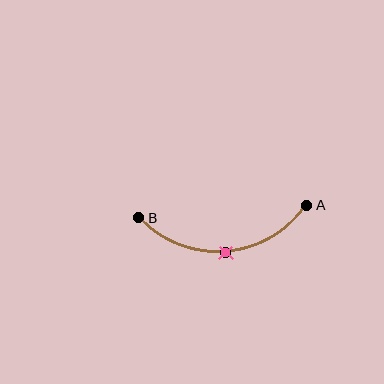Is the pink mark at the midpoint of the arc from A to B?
Yes. The pink mark lies on the arc at equal arc-length from both A and B — it is the arc midpoint.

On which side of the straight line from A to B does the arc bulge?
The arc bulges below the straight line connecting A and B.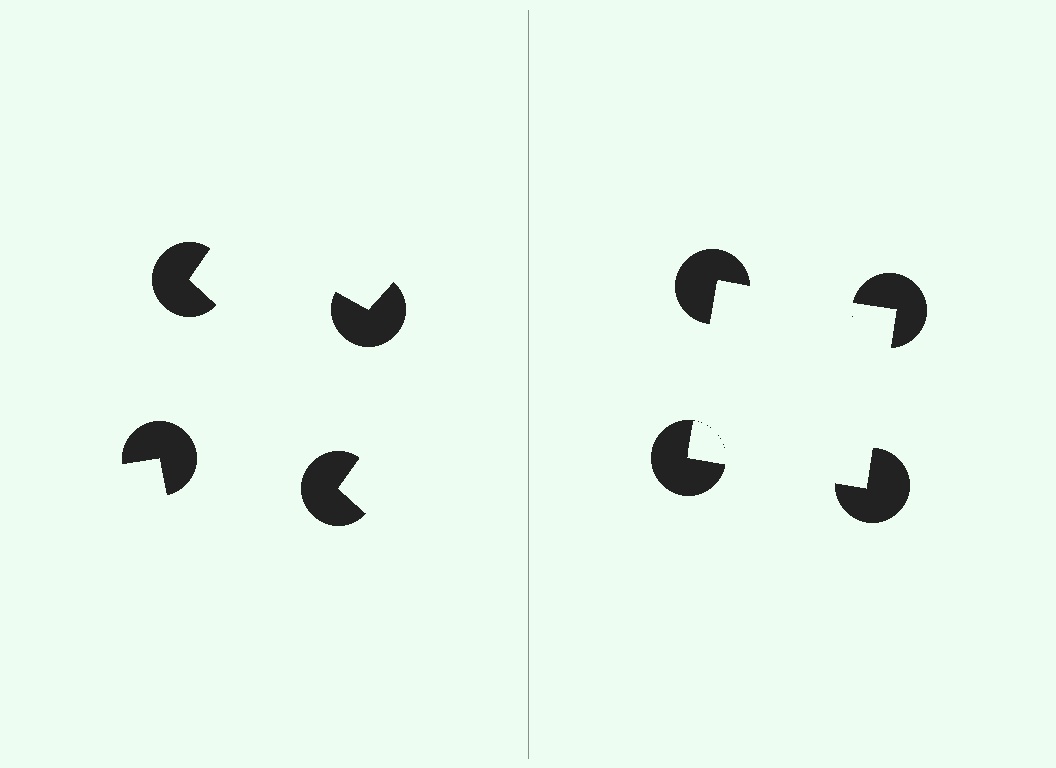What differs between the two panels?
The pac-man discs are positioned identically on both sides; only the wedge orientations differ. On the right they align to a square; on the left they are misaligned.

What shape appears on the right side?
An illusory square.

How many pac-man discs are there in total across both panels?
8 — 4 on each side.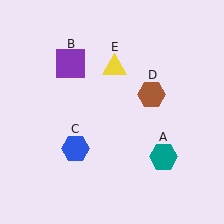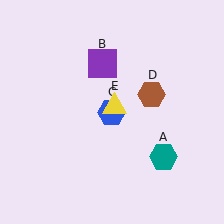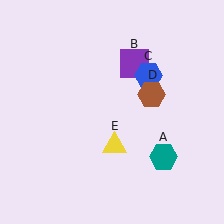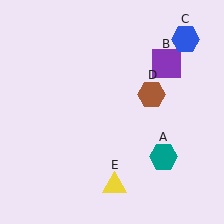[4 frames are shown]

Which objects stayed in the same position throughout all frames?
Teal hexagon (object A) and brown hexagon (object D) remained stationary.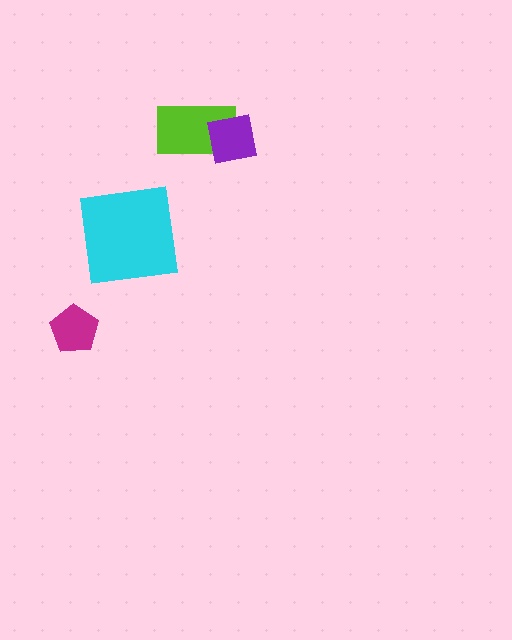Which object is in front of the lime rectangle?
The purple square is in front of the lime rectangle.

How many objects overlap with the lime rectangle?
1 object overlaps with the lime rectangle.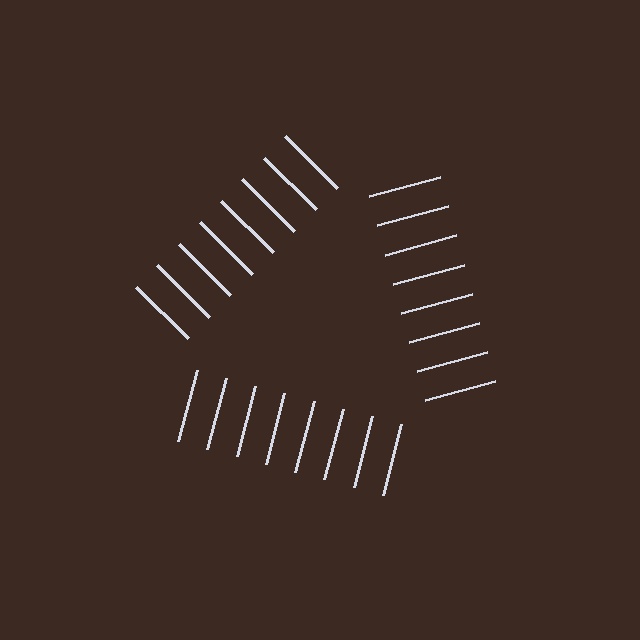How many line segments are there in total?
24 — 8 along each of the 3 edges.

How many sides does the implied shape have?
3 sides — the line-ends trace a triangle.